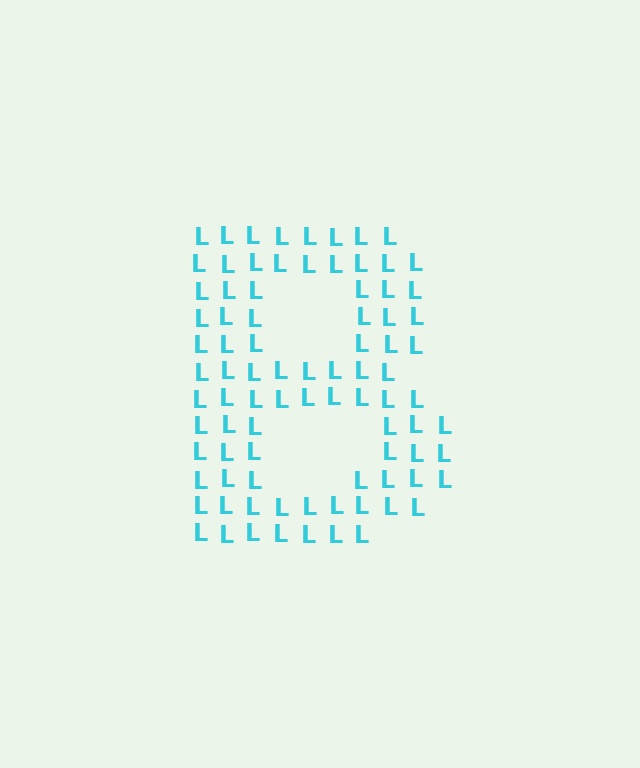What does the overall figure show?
The overall figure shows the letter B.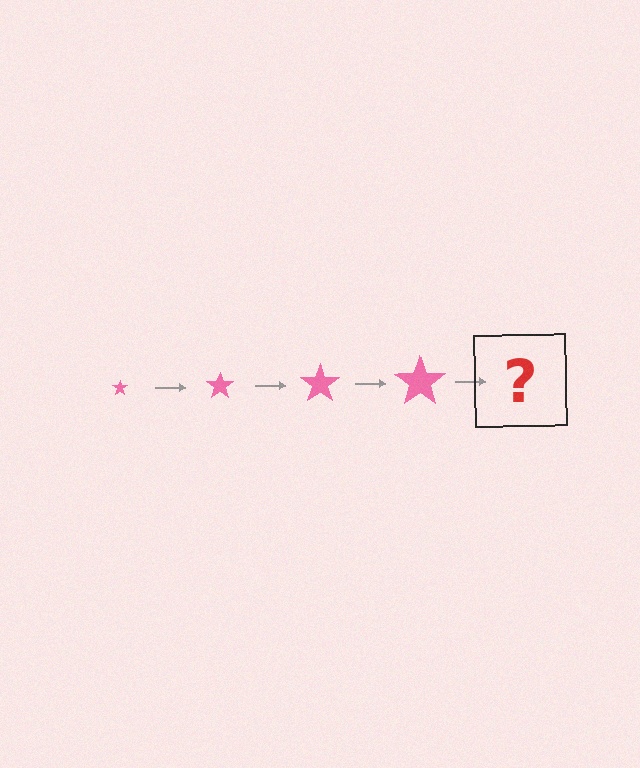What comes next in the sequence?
The next element should be a pink star, larger than the previous one.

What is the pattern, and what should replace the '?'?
The pattern is that the star gets progressively larger each step. The '?' should be a pink star, larger than the previous one.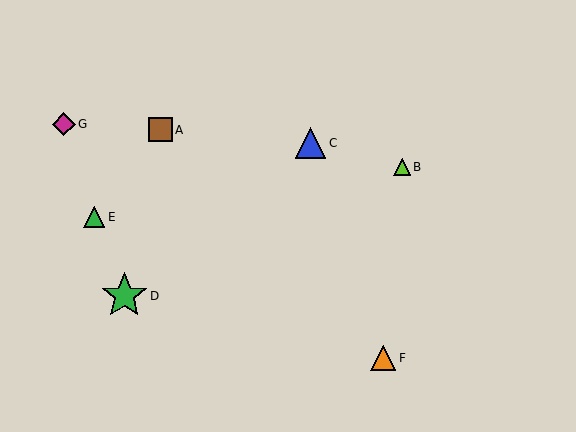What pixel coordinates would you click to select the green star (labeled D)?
Click at (124, 296) to select the green star D.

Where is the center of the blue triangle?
The center of the blue triangle is at (311, 143).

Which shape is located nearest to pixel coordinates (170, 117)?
The brown square (labeled A) at (160, 130) is nearest to that location.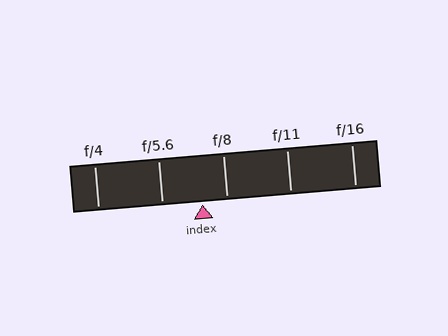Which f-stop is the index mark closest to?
The index mark is closest to f/8.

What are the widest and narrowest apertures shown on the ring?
The widest aperture shown is f/4 and the narrowest is f/16.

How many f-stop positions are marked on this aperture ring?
There are 5 f-stop positions marked.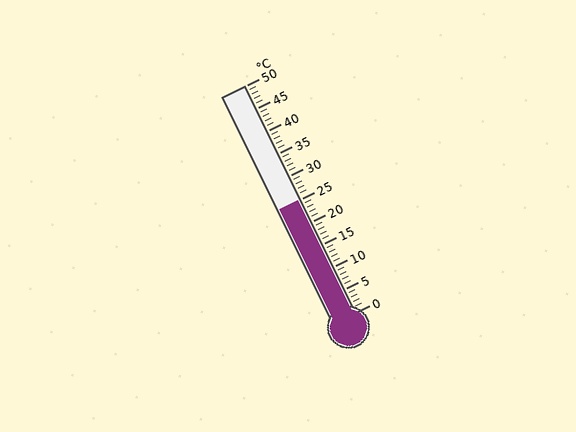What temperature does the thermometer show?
The thermometer shows approximately 25°C.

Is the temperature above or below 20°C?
The temperature is above 20°C.